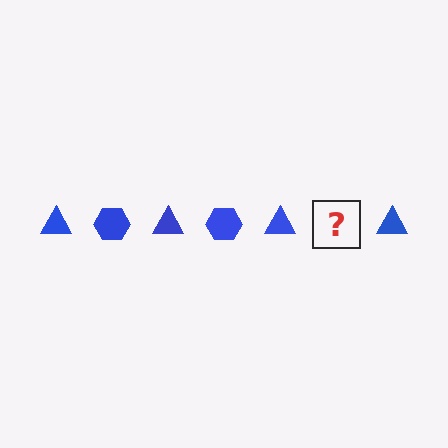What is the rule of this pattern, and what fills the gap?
The rule is that the pattern cycles through triangle, hexagon shapes in blue. The gap should be filled with a blue hexagon.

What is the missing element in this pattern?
The missing element is a blue hexagon.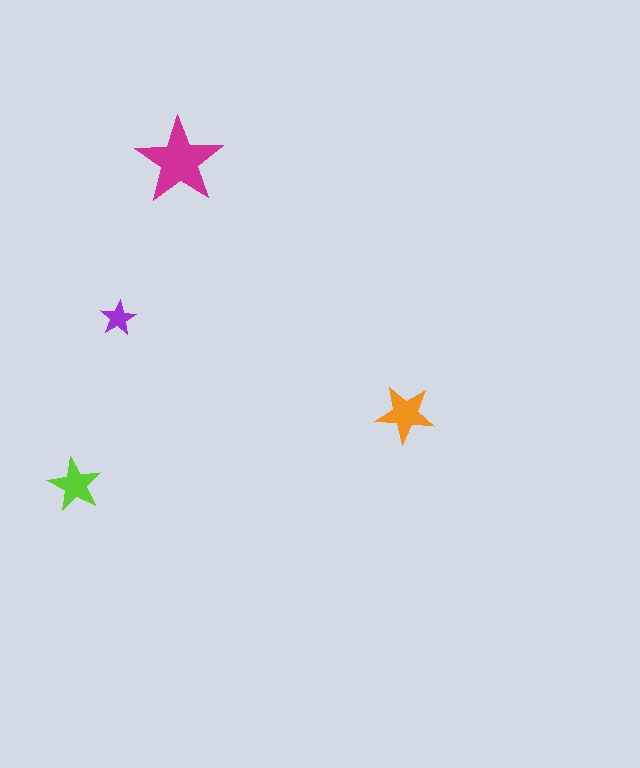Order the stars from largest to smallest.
the magenta one, the orange one, the lime one, the purple one.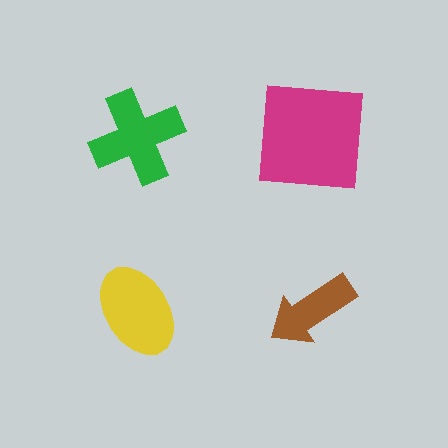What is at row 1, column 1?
A green cross.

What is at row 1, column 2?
A magenta square.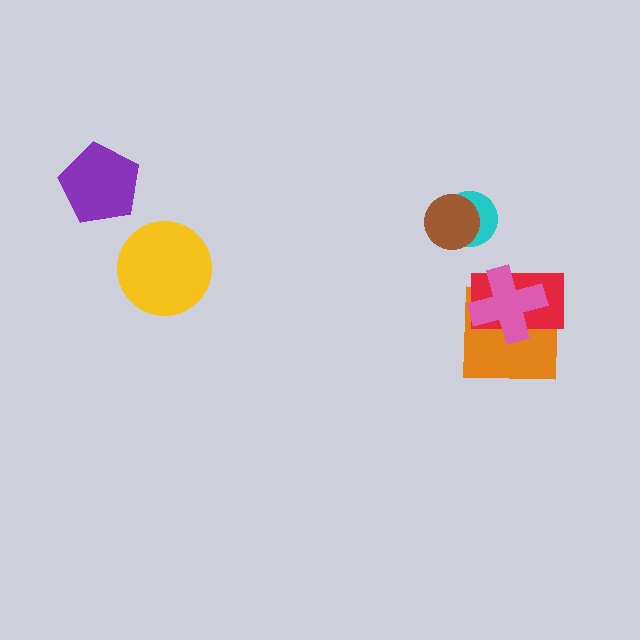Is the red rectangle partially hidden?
Yes, it is partially covered by another shape.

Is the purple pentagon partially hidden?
No, no other shape covers it.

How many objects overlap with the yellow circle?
0 objects overlap with the yellow circle.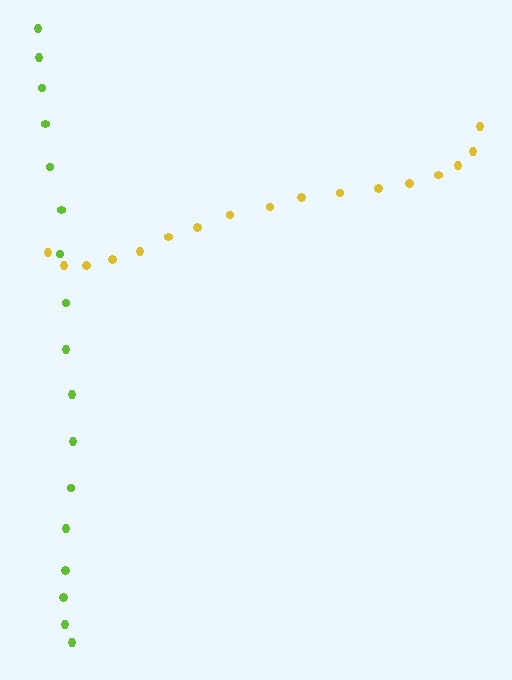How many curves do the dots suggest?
There are 2 distinct paths.